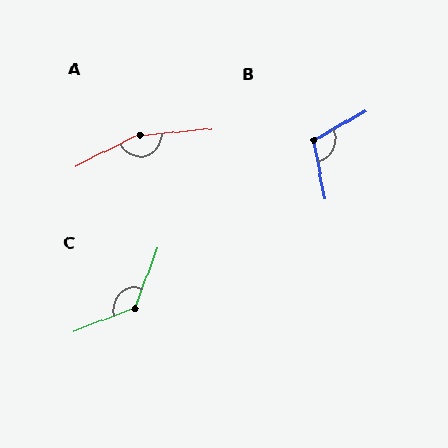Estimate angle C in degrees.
Approximately 132 degrees.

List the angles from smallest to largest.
B (109°), C (132°), A (158°).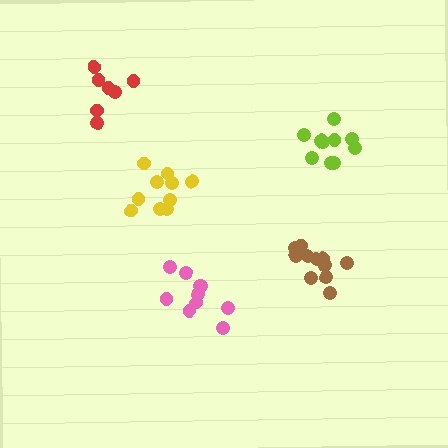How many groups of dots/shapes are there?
There are 5 groups.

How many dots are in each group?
Group 1: 10 dots, Group 2: 11 dots, Group 3: 10 dots, Group 4: 10 dots, Group 5: 7 dots (48 total).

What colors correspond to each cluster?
The clusters are colored: yellow, brown, lime, pink, red.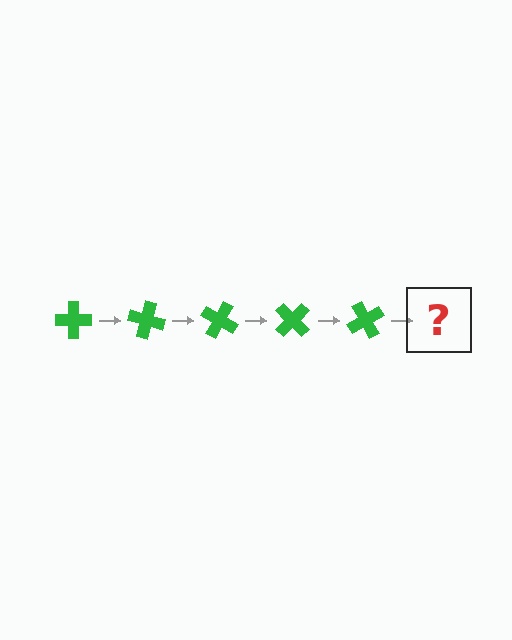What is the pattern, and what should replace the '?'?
The pattern is that the cross rotates 15 degrees each step. The '?' should be a green cross rotated 75 degrees.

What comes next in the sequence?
The next element should be a green cross rotated 75 degrees.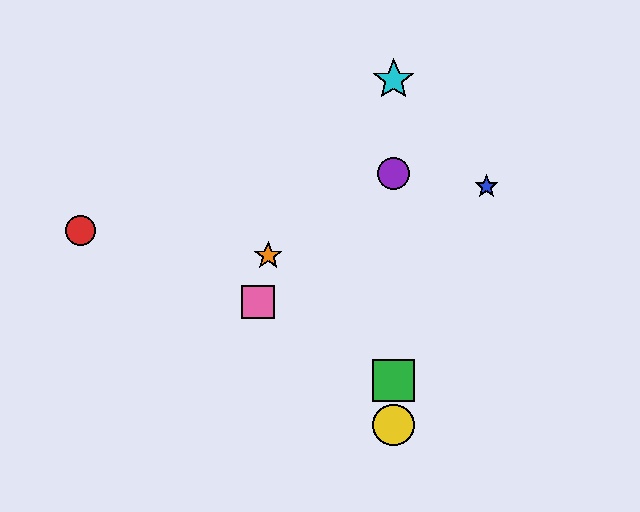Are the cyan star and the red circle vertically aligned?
No, the cyan star is at x≈394 and the red circle is at x≈81.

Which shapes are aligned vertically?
The green square, the yellow circle, the purple circle, the cyan star are aligned vertically.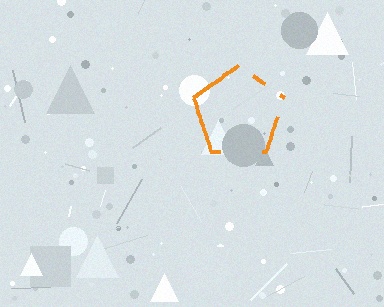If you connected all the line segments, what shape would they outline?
They would outline a pentagon.